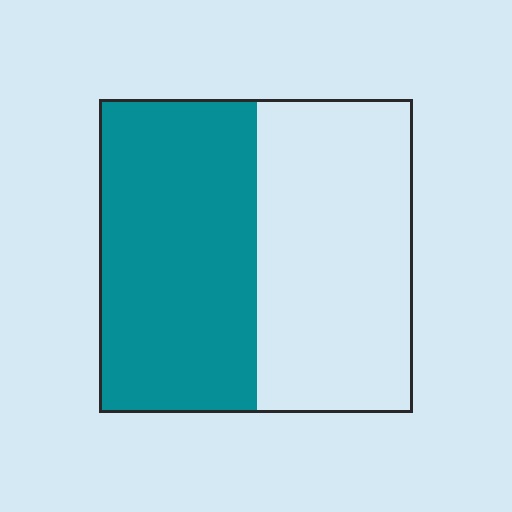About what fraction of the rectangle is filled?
About one half (1/2).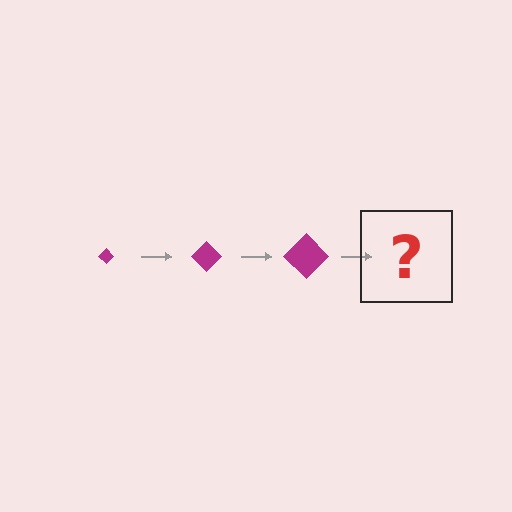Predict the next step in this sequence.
The next step is a magenta diamond, larger than the previous one.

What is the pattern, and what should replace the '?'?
The pattern is that the diamond gets progressively larger each step. The '?' should be a magenta diamond, larger than the previous one.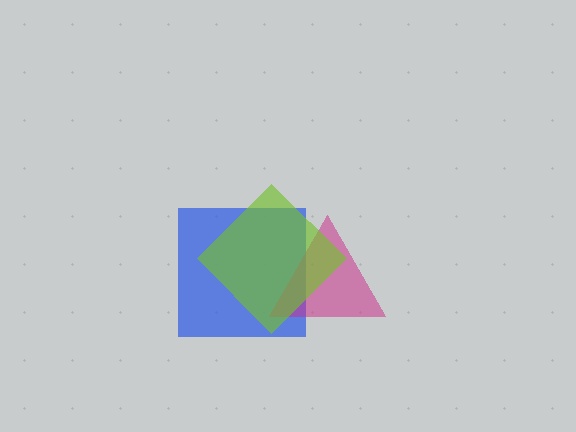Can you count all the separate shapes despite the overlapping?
Yes, there are 3 separate shapes.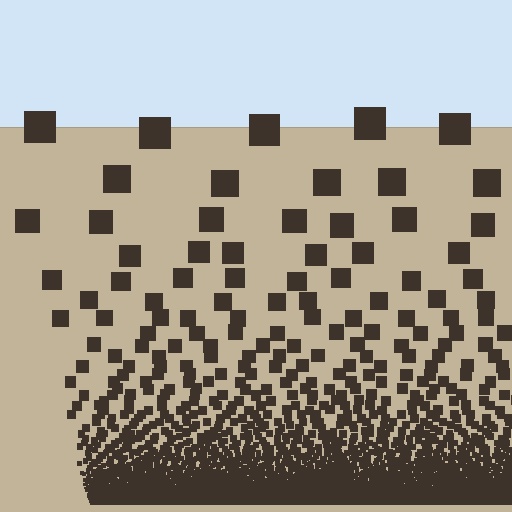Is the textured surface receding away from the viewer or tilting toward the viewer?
The surface appears to tilt toward the viewer. Texture elements get larger and sparser toward the top.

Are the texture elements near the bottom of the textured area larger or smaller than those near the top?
Smaller. The gradient is inverted — elements near the bottom are smaller and denser.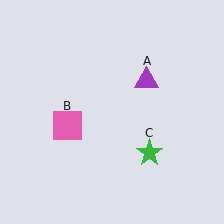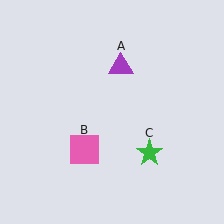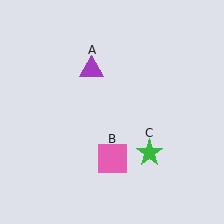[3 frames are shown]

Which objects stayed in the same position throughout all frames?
Green star (object C) remained stationary.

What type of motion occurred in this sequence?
The purple triangle (object A), pink square (object B) rotated counterclockwise around the center of the scene.